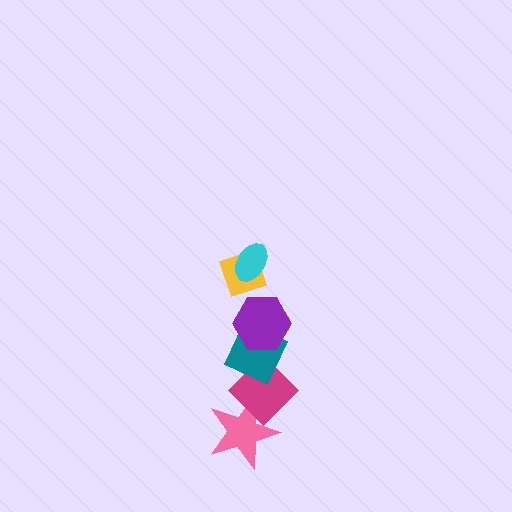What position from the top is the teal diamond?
The teal diamond is 4th from the top.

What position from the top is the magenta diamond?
The magenta diamond is 5th from the top.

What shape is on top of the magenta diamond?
The teal diamond is on top of the magenta diamond.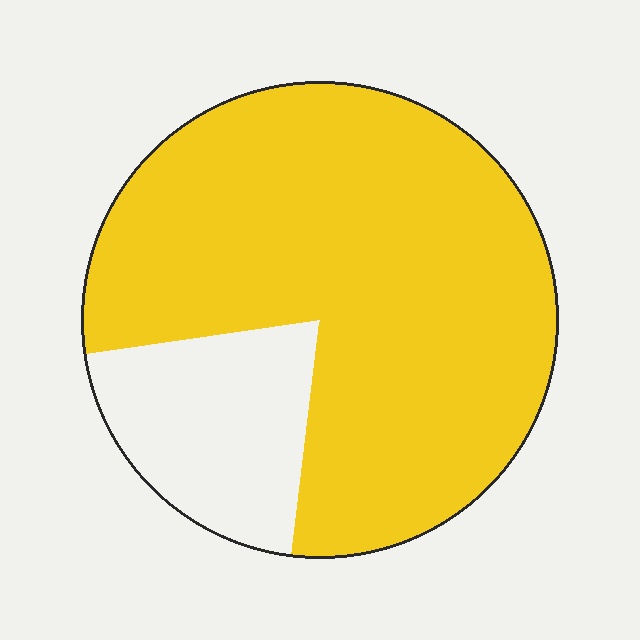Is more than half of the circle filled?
Yes.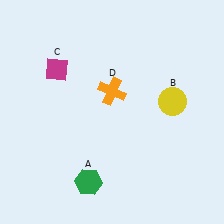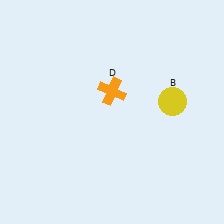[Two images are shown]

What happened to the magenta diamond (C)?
The magenta diamond (C) was removed in Image 2. It was in the top-left area of Image 1.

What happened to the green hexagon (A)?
The green hexagon (A) was removed in Image 2. It was in the bottom-left area of Image 1.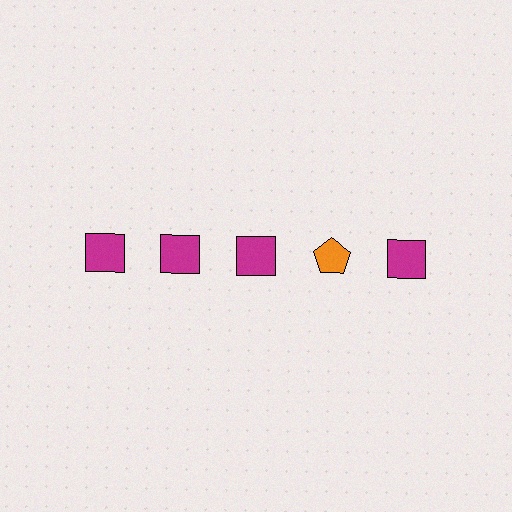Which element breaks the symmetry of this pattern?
The orange pentagon in the top row, second from right column breaks the symmetry. All other shapes are magenta squares.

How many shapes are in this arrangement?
There are 5 shapes arranged in a grid pattern.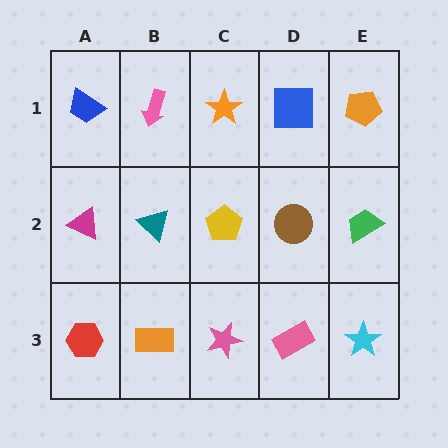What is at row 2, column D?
A brown circle.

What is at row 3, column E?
A cyan star.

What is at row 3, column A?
A red hexagon.